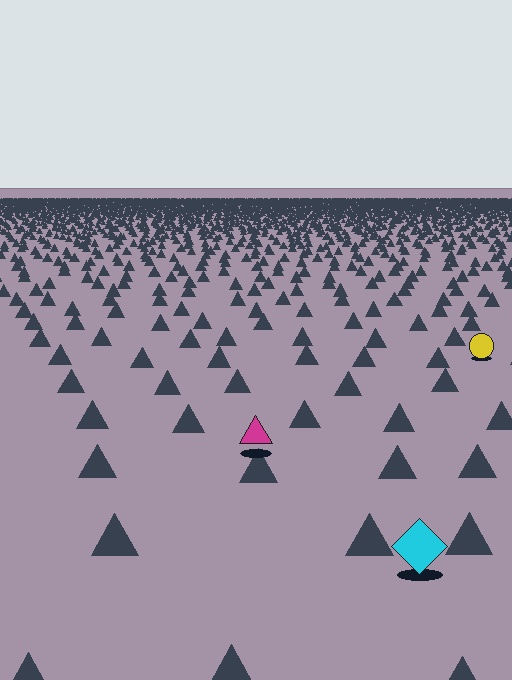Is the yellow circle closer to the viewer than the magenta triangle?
No. The magenta triangle is closer — you can tell from the texture gradient: the ground texture is coarser near it.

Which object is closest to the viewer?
The cyan diamond is closest. The texture marks near it are larger and more spread out.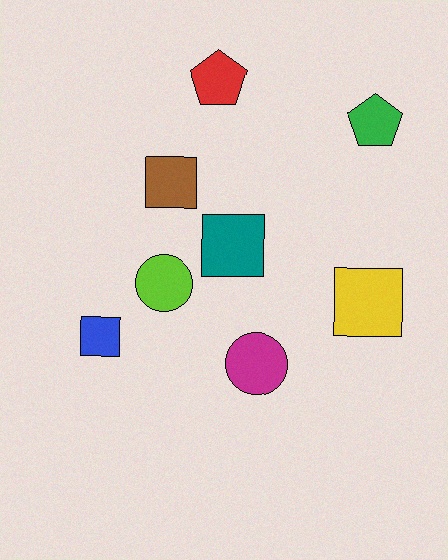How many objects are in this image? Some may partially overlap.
There are 8 objects.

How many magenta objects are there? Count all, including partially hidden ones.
There is 1 magenta object.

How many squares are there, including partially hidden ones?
There are 4 squares.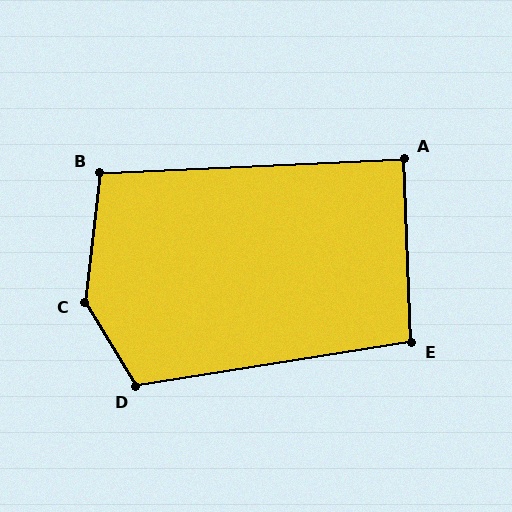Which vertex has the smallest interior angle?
A, at approximately 90 degrees.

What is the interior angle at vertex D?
Approximately 112 degrees (obtuse).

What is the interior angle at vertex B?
Approximately 99 degrees (obtuse).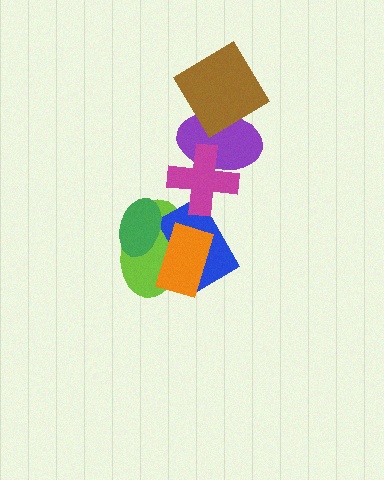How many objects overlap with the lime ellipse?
3 objects overlap with the lime ellipse.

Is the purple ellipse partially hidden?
Yes, it is partially covered by another shape.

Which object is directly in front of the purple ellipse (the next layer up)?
The magenta cross is directly in front of the purple ellipse.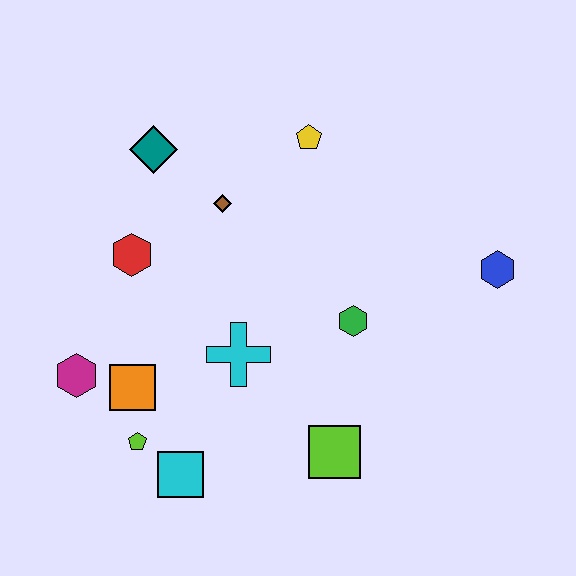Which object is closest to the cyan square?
The lime pentagon is closest to the cyan square.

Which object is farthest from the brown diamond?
The blue hexagon is farthest from the brown diamond.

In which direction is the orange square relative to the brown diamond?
The orange square is below the brown diamond.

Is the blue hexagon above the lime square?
Yes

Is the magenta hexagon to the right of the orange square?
No